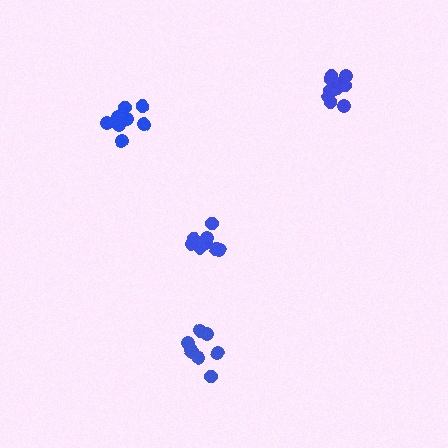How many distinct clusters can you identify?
There are 4 distinct clusters.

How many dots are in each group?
Group 1: 12 dots, Group 2: 9 dots, Group 3: 9 dots, Group 4: 8 dots (38 total).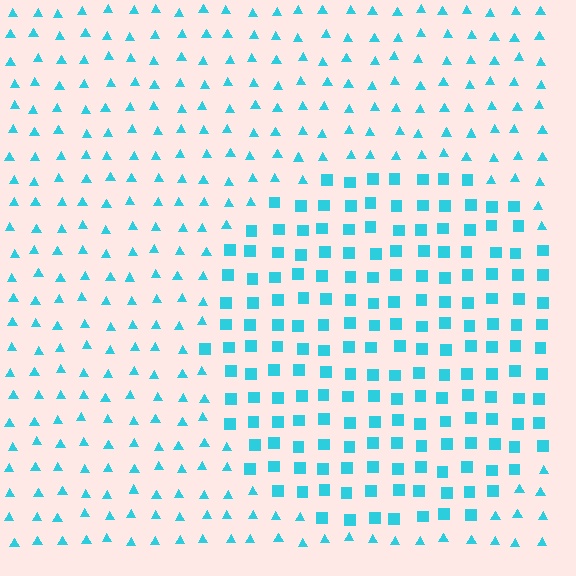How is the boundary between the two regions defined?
The boundary is defined by a change in element shape: squares inside vs. triangles outside. All elements share the same color and spacing.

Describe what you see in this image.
The image is filled with small cyan elements arranged in a uniform grid. A circle-shaped region contains squares, while the surrounding area contains triangles. The boundary is defined purely by the change in element shape.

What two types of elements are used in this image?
The image uses squares inside the circle region and triangles outside it.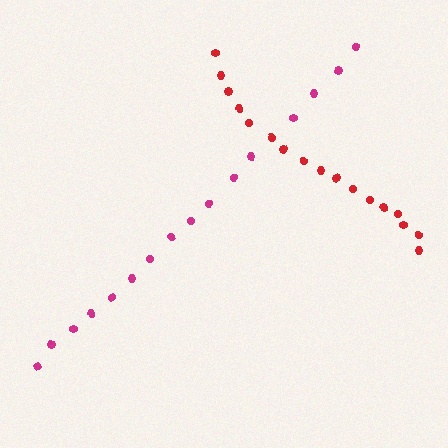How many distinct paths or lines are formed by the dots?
There are 2 distinct paths.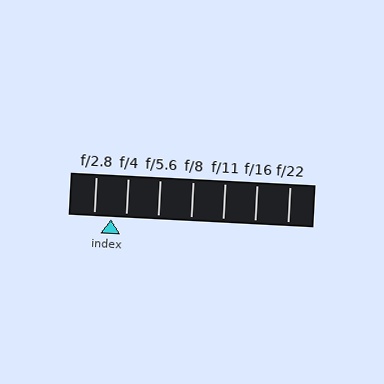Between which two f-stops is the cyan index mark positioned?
The index mark is between f/2.8 and f/4.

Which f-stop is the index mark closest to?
The index mark is closest to f/4.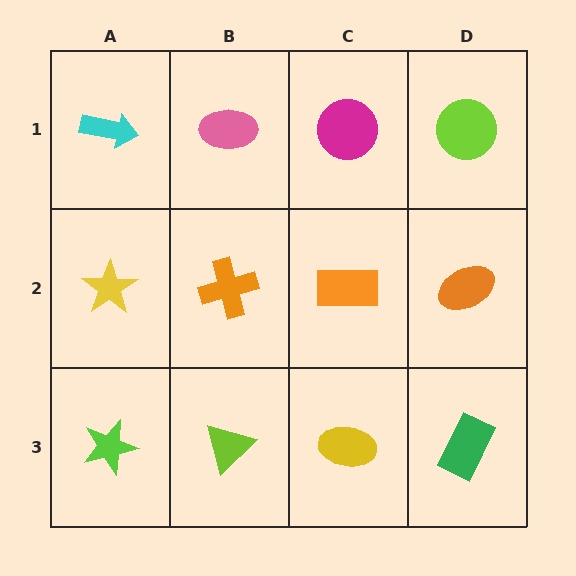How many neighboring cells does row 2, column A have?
3.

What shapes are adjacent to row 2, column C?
A magenta circle (row 1, column C), a yellow ellipse (row 3, column C), an orange cross (row 2, column B), an orange ellipse (row 2, column D).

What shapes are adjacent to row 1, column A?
A yellow star (row 2, column A), a pink ellipse (row 1, column B).